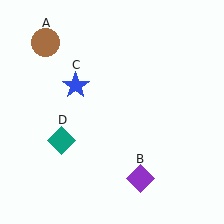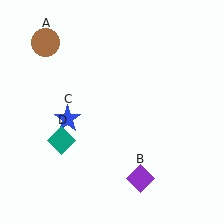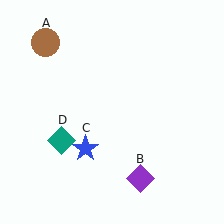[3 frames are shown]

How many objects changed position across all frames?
1 object changed position: blue star (object C).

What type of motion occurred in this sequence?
The blue star (object C) rotated counterclockwise around the center of the scene.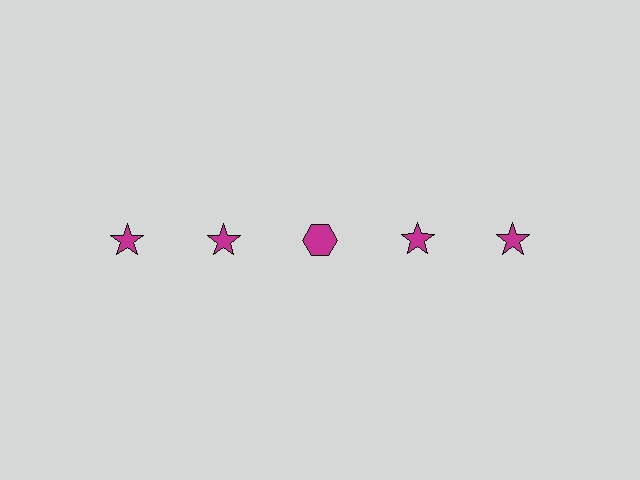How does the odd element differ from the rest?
It has a different shape: hexagon instead of star.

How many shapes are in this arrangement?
There are 5 shapes arranged in a grid pattern.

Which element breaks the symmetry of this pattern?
The magenta hexagon in the top row, center column breaks the symmetry. All other shapes are magenta stars.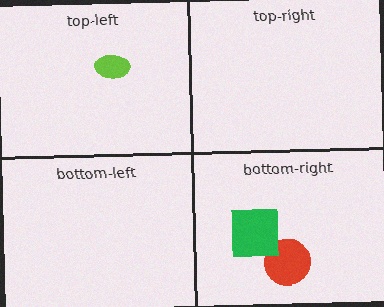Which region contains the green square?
The bottom-right region.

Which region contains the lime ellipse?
The top-left region.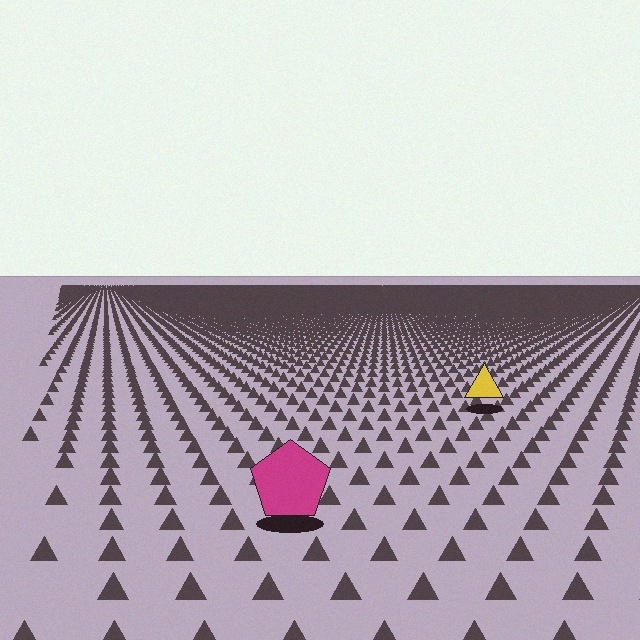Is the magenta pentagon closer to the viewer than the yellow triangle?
Yes. The magenta pentagon is closer — you can tell from the texture gradient: the ground texture is coarser near it.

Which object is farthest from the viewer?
The yellow triangle is farthest from the viewer. It appears smaller and the ground texture around it is denser.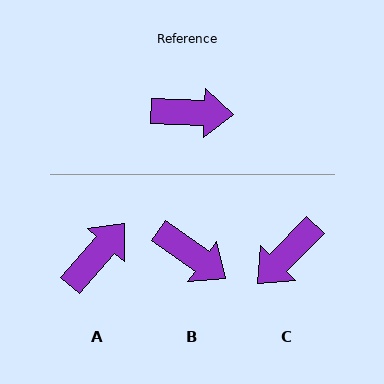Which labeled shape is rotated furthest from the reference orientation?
C, about 132 degrees away.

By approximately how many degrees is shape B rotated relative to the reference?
Approximately 33 degrees clockwise.